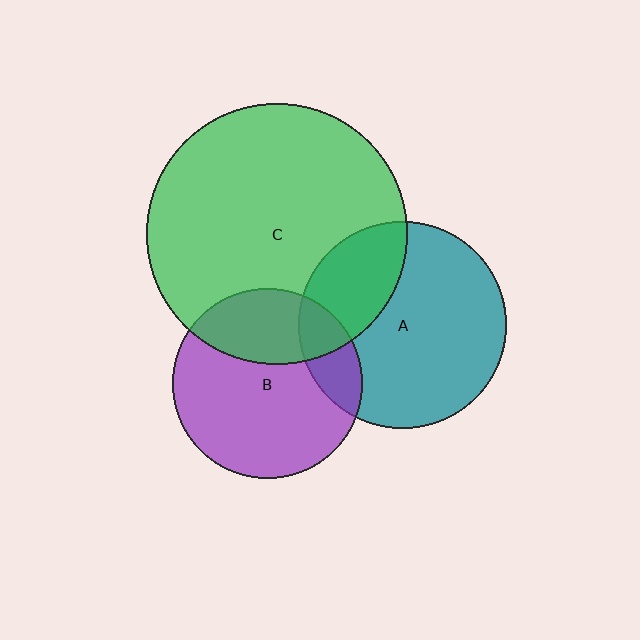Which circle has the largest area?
Circle C (green).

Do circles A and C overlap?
Yes.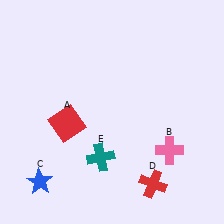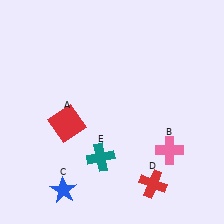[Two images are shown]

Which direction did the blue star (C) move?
The blue star (C) moved right.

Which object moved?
The blue star (C) moved right.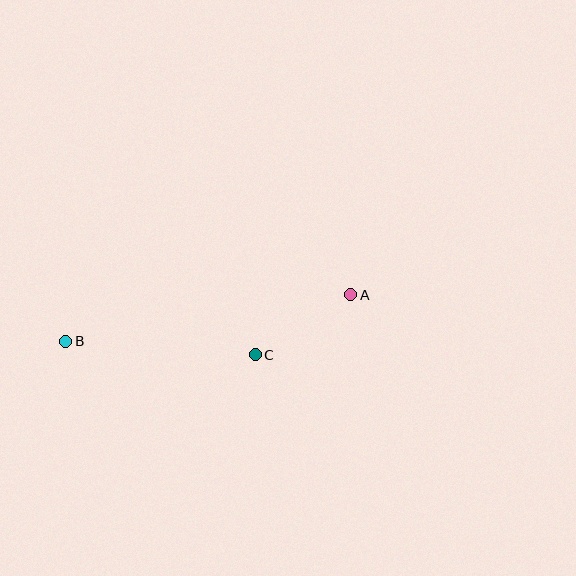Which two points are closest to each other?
Points A and C are closest to each other.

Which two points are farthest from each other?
Points A and B are farthest from each other.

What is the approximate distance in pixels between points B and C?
The distance between B and C is approximately 190 pixels.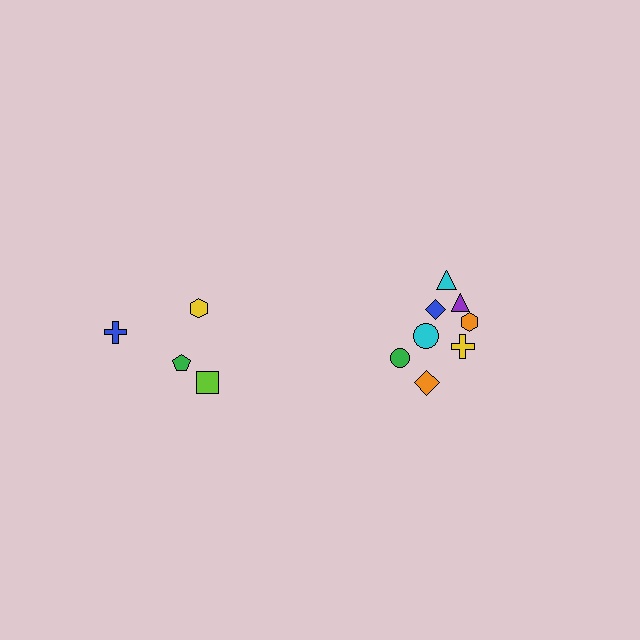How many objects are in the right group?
There are 8 objects.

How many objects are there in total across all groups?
There are 12 objects.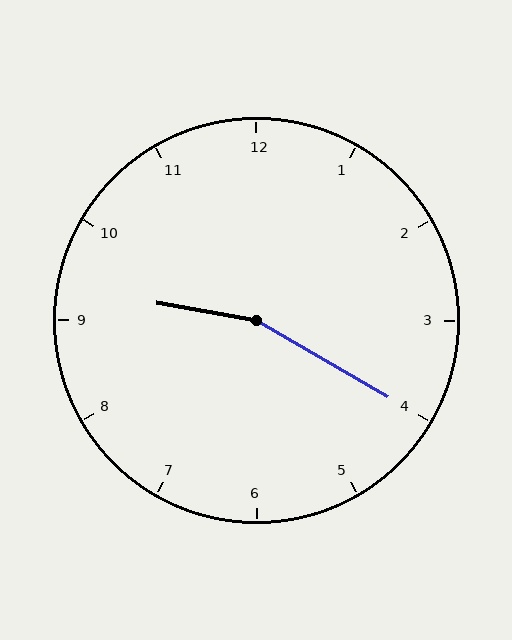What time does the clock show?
9:20.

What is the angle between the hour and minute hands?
Approximately 160 degrees.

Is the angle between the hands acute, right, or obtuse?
It is obtuse.